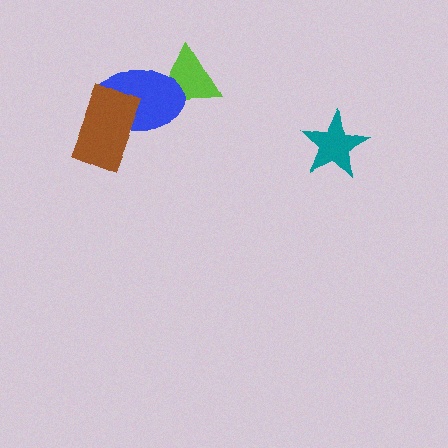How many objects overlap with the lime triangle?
1 object overlaps with the lime triangle.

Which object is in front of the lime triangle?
The blue ellipse is in front of the lime triangle.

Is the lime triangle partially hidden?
Yes, it is partially covered by another shape.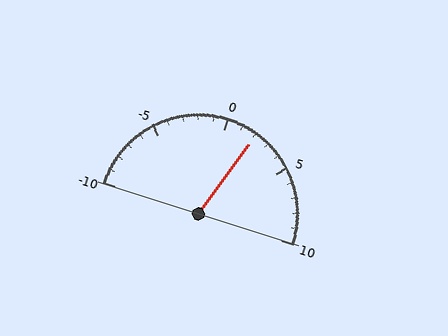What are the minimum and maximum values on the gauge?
The gauge ranges from -10 to 10.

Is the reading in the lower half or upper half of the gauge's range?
The reading is in the upper half of the range (-10 to 10).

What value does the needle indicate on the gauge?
The needle indicates approximately 2.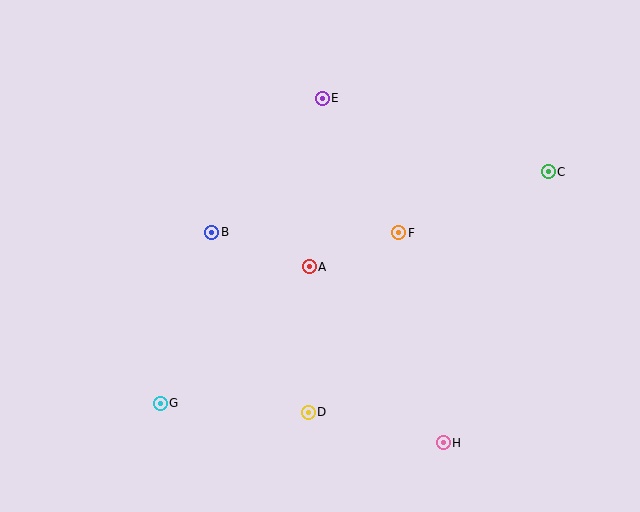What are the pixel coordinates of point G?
Point G is at (160, 403).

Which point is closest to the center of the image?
Point A at (309, 267) is closest to the center.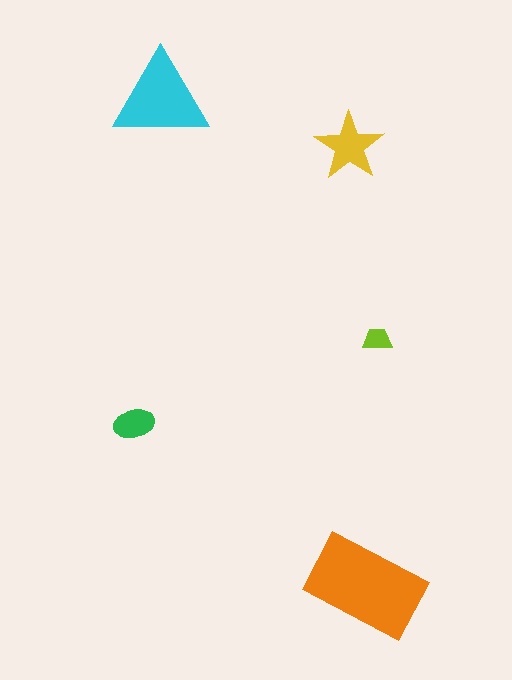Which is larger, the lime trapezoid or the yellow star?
The yellow star.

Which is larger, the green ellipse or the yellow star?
The yellow star.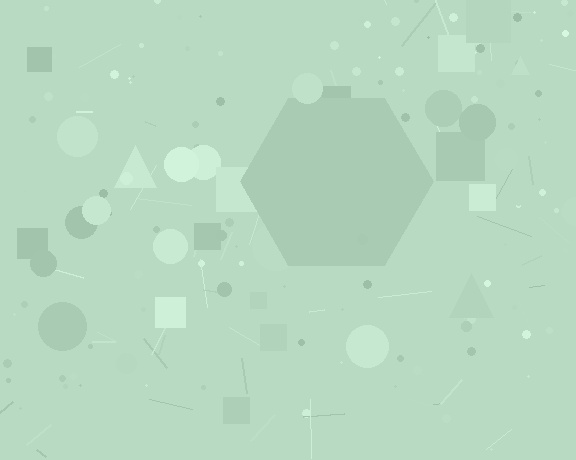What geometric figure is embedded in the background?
A hexagon is embedded in the background.